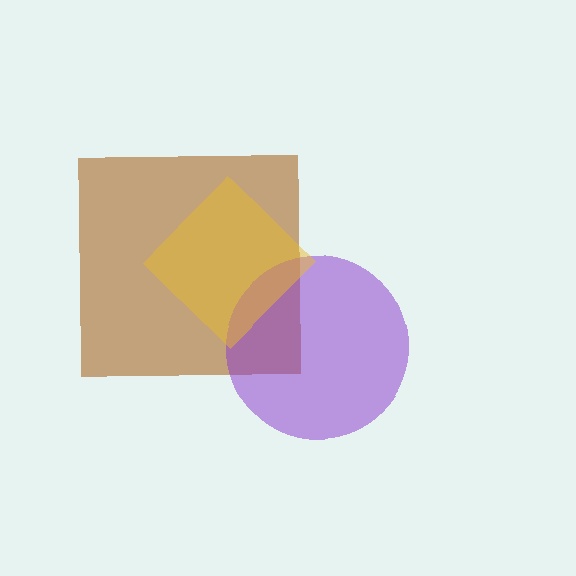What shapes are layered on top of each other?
The layered shapes are: a brown square, a purple circle, a yellow diamond.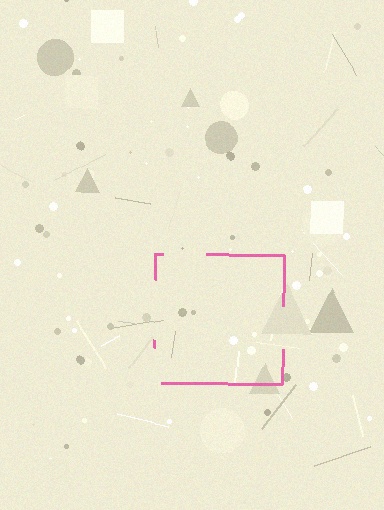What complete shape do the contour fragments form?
The contour fragments form a square.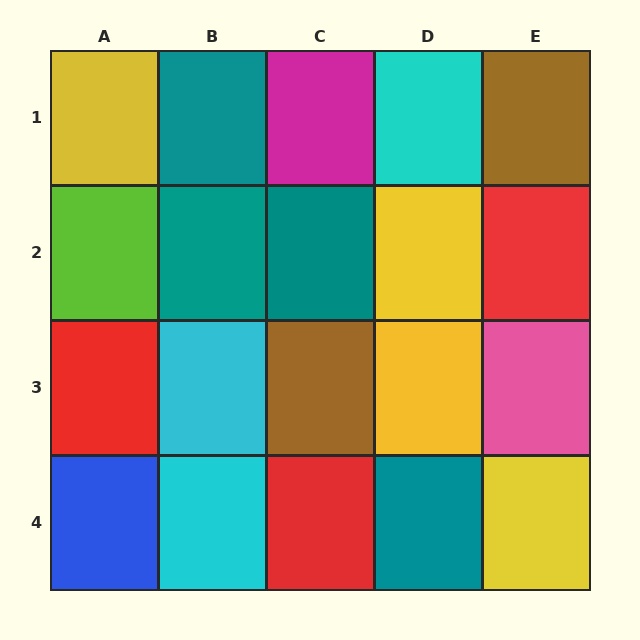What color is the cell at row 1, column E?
Brown.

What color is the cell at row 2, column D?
Yellow.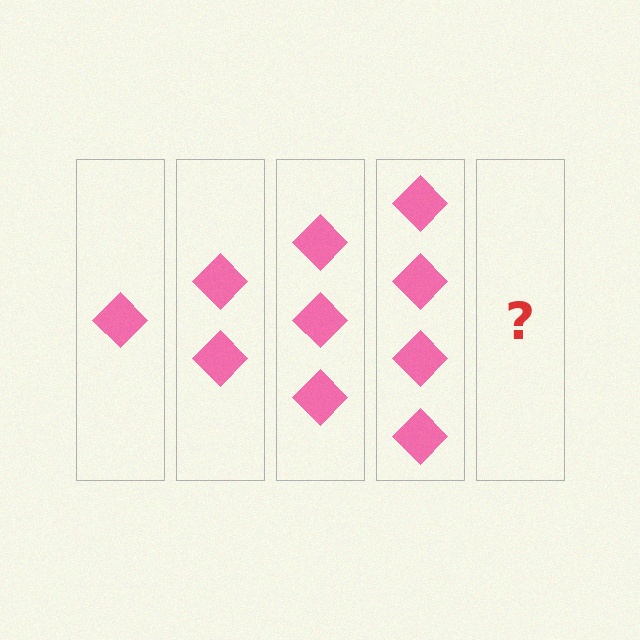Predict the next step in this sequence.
The next step is 5 diamonds.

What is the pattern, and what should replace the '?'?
The pattern is that each step adds one more diamond. The '?' should be 5 diamonds.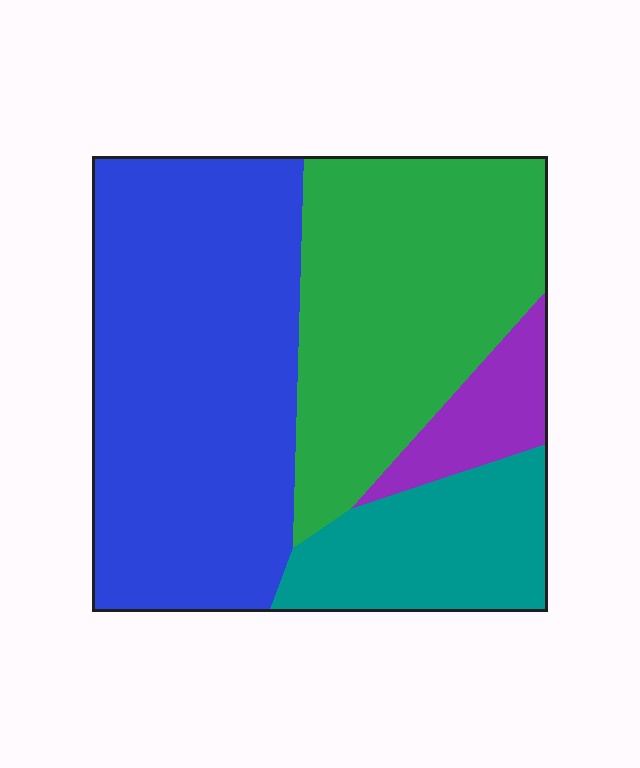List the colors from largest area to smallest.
From largest to smallest: blue, green, teal, purple.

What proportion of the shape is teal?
Teal covers 16% of the shape.